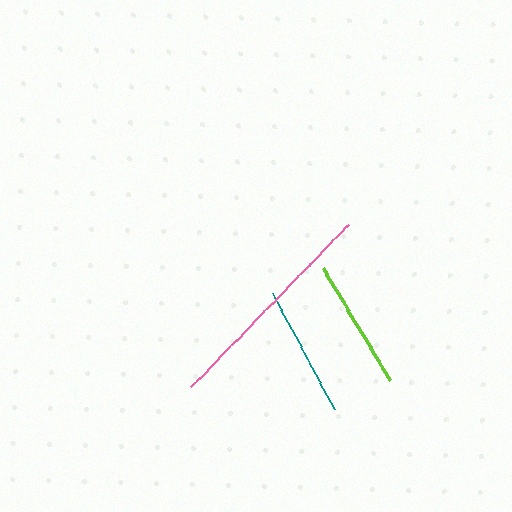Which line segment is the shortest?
The lime line is the shortest at approximately 131 pixels.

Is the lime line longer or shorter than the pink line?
The pink line is longer than the lime line.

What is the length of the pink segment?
The pink segment is approximately 226 pixels long.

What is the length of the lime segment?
The lime segment is approximately 131 pixels long.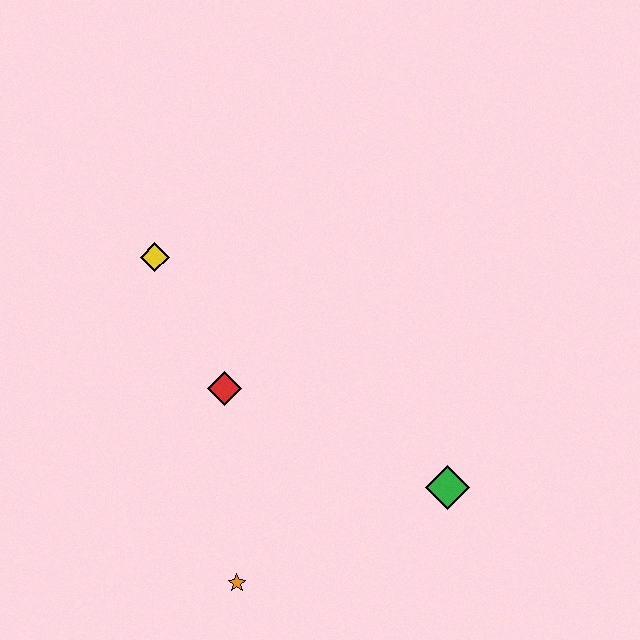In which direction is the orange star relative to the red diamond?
The orange star is below the red diamond.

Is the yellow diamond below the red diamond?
No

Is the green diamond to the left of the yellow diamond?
No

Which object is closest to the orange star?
The red diamond is closest to the orange star.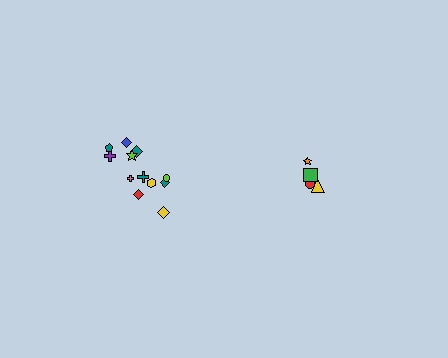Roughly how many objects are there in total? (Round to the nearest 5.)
Roughly 15 objects in total.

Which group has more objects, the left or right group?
The left group.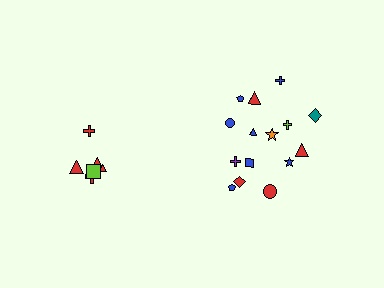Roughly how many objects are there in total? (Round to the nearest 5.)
Roughly 20 objects in total.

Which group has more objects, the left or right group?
The right group.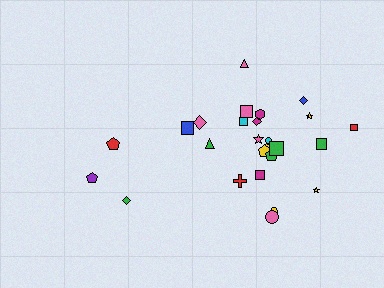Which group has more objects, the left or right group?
The right group.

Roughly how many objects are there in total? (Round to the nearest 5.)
Roughly 25 objects in total.